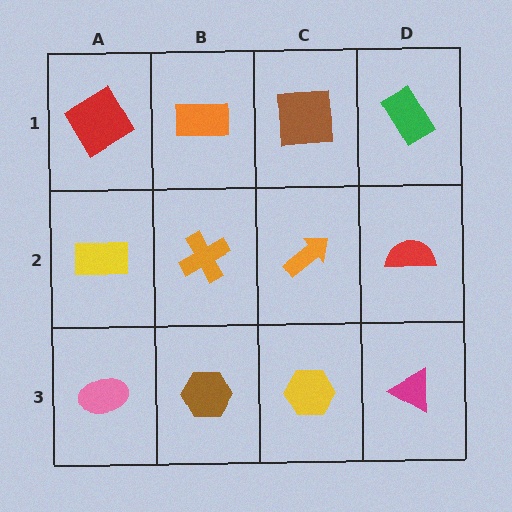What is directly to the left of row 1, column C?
An orange rectangle.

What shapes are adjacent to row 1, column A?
A yellow rectangle (row 2, column A), an orange rectangle (row 1, column B).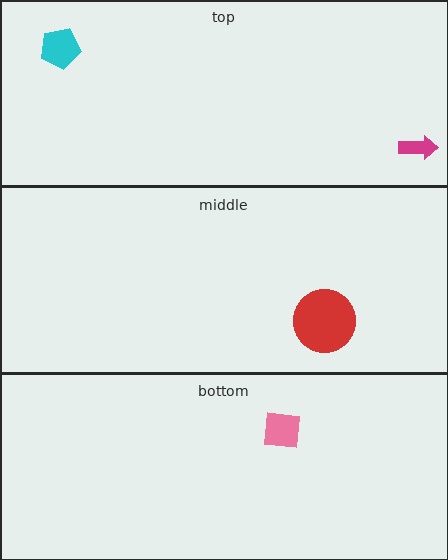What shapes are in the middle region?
The red circle.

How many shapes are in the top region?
2.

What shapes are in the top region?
The cyan pentagon, the magenta arrow.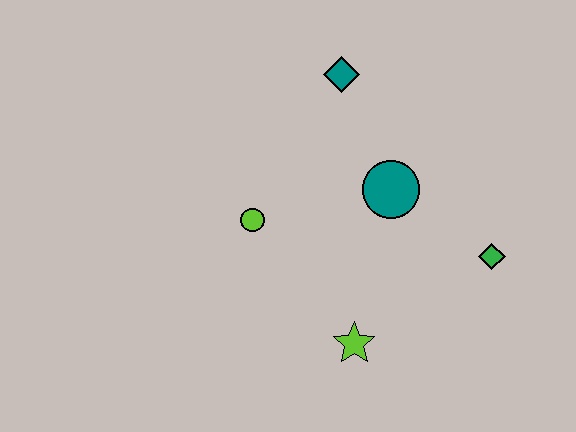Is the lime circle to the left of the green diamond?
Yes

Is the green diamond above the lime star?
Yes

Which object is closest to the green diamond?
The teal circle is closest to the green diamond.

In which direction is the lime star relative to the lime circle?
The lime star is below the lime circle.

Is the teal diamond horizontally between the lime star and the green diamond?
No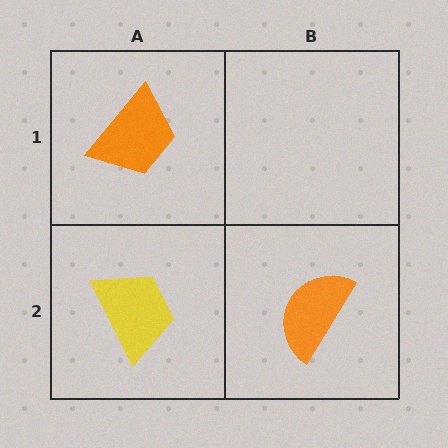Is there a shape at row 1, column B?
No, that cell is empty.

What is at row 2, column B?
An orange semicircle.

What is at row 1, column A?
An orange trapezoid.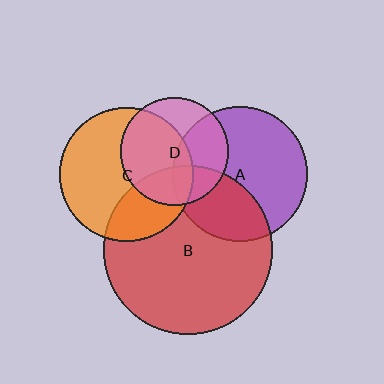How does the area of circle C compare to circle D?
Approximately 1.5 times.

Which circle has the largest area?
Circle B (red).